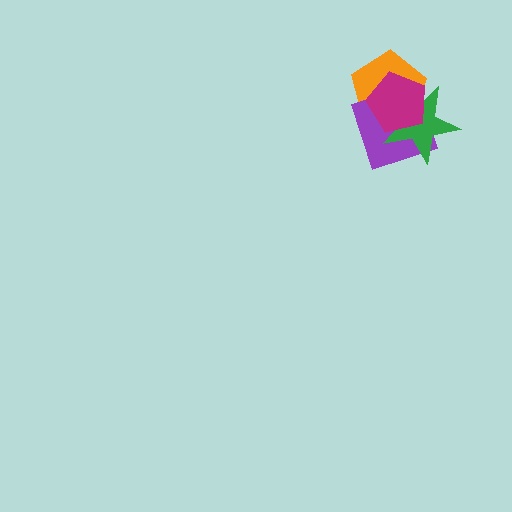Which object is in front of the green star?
The magenta pentagon is in front of the green star.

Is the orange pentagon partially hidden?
Yes, it is partially covered by another shape.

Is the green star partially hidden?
Yes, it is partially covered by another shape.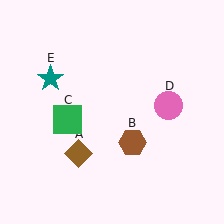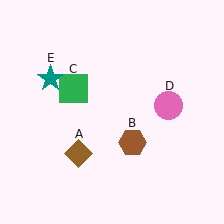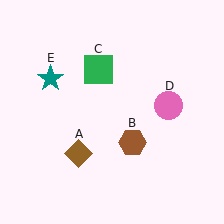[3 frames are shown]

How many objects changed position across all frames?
1 object changed position: green square (object C).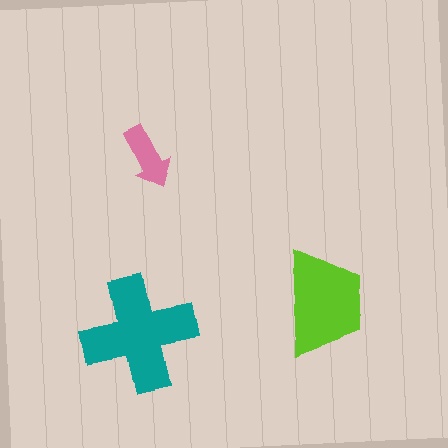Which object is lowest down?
The teal cross is bottommost.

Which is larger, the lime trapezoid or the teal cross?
The teal cross.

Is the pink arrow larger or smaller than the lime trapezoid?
Smaller.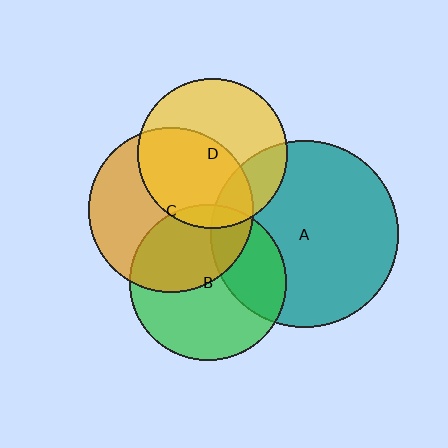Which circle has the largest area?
Circle A (teal).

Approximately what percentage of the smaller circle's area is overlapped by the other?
Approximately 40%.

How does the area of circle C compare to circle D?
Approximately 1.2 times.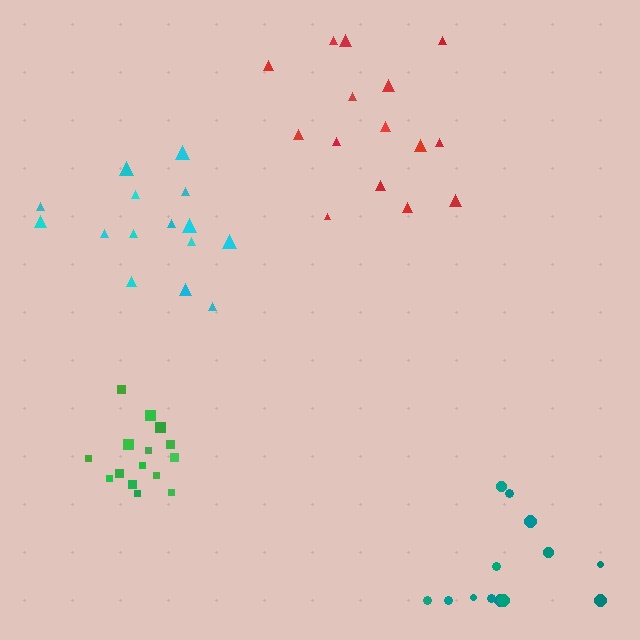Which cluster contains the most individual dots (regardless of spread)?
Cyan (15).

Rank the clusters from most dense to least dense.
green, cyan, teal, red.